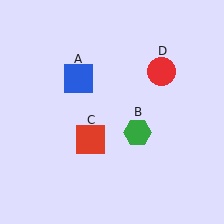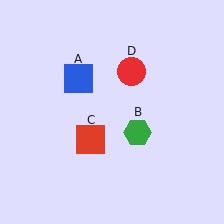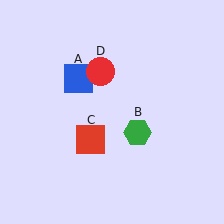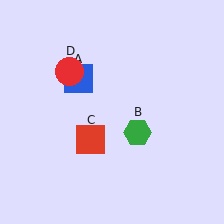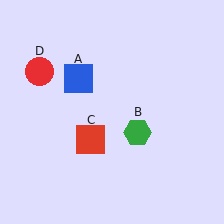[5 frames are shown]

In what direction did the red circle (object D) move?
The red circle (object D) moved left.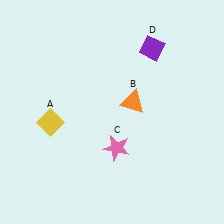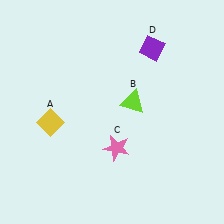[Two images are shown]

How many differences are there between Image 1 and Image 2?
There is 1 difference between the two images.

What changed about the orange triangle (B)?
In Image 1, B is orange. In Image 2, it changed to lime.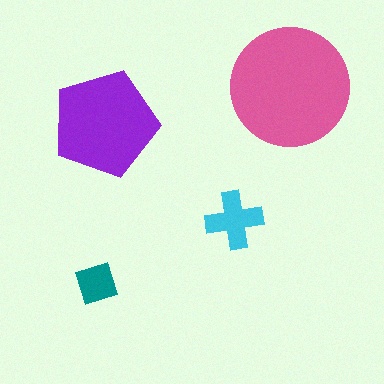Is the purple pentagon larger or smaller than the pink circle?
Smaller.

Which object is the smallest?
The teal diamond.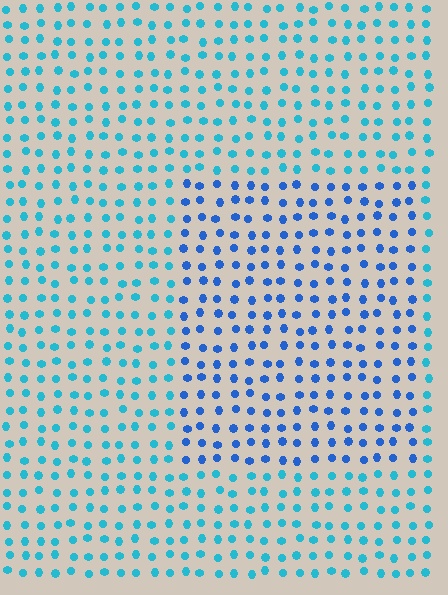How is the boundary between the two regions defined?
The boundary is defined purely by a slight shift in hue (about 31 degrees). Spacing, size, and orientation are identical on both sides.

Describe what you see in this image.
The image is filled with small cyan elements in a uniform arrangement. A rectangle-shaped region is visible where the elements are tinted to a slightly different hue, forming a subtle color boundary.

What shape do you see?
I see a rectangle.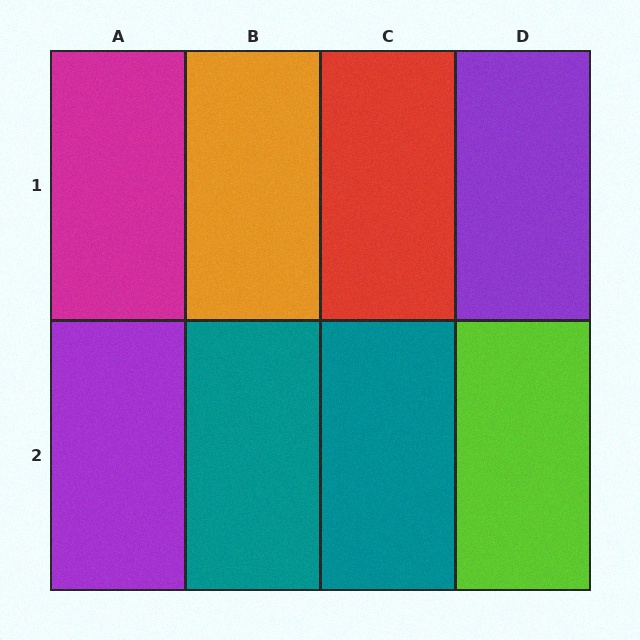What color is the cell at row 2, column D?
Lime.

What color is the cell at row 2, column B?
Teal.